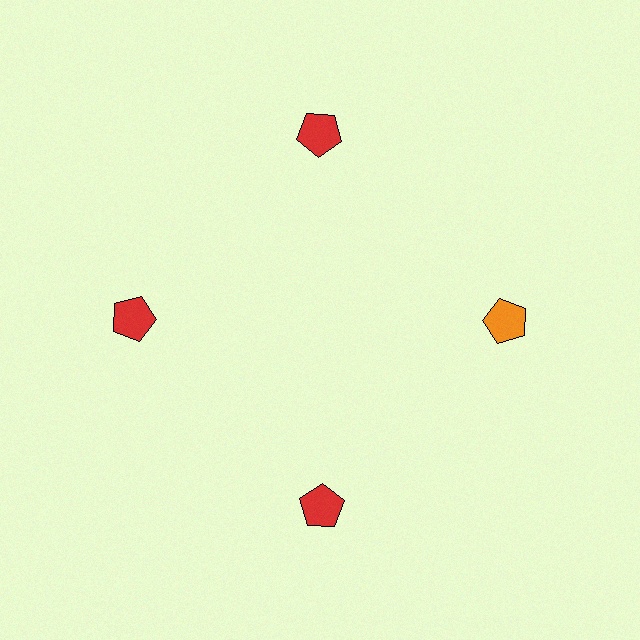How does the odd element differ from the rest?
It has a different color: orange instead of red.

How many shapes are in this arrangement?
There are 4 shapes arranged in a ring pattern.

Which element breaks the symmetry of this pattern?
The orange pentagon at roughly the 3 o'clock position breaks the symmetry. All other shapes are red pentagons.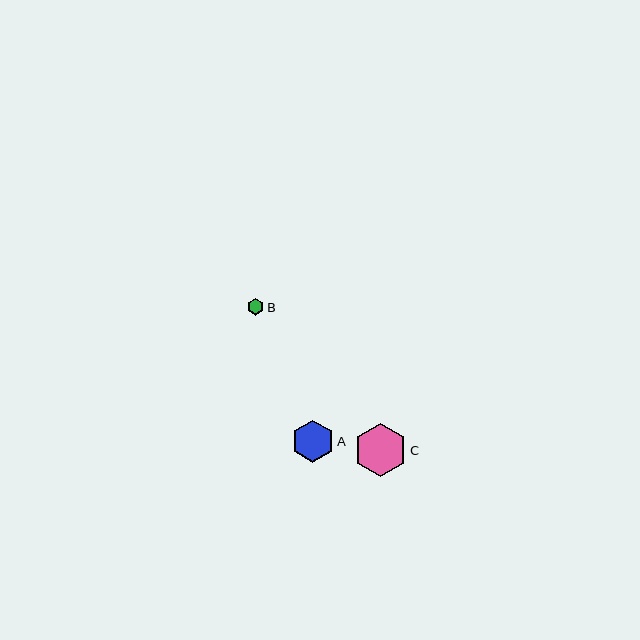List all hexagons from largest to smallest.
From largest to smallest: C, A, B.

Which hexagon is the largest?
Hexagon C is the largest with a size of approximately 54 pixels.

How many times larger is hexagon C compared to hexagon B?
Hexagon C is approximately 3.1 times the size of hexagon B.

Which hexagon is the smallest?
Hexagon B is the smallest with a size of approximately 17 pixels.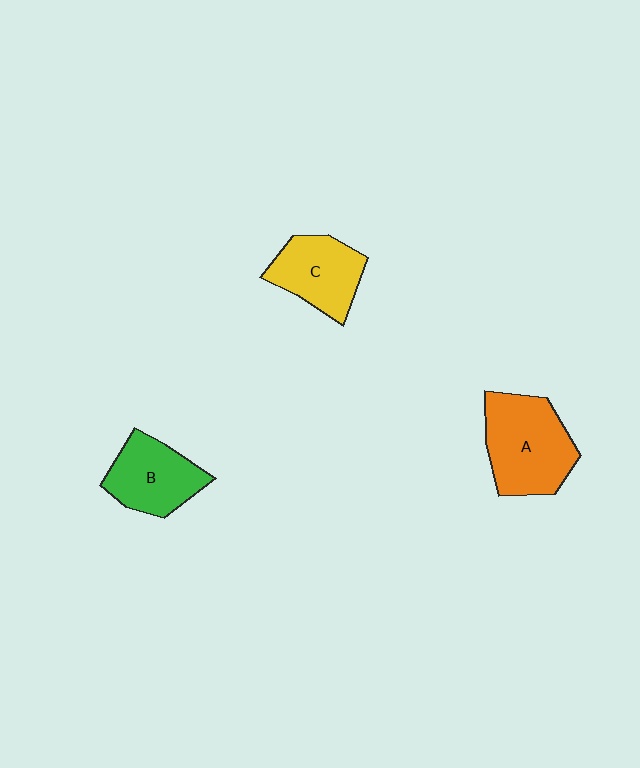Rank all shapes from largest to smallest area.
From largest to smallest: A (orange), B (green), C (yellow).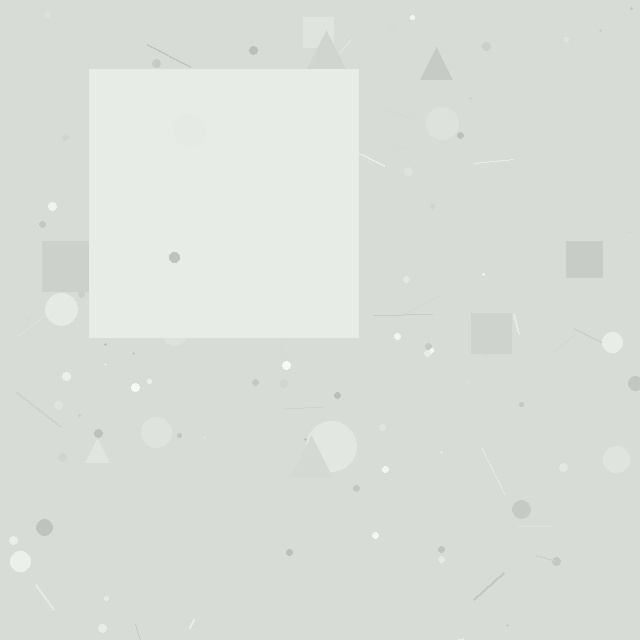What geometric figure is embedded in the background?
A square is embedded in the background.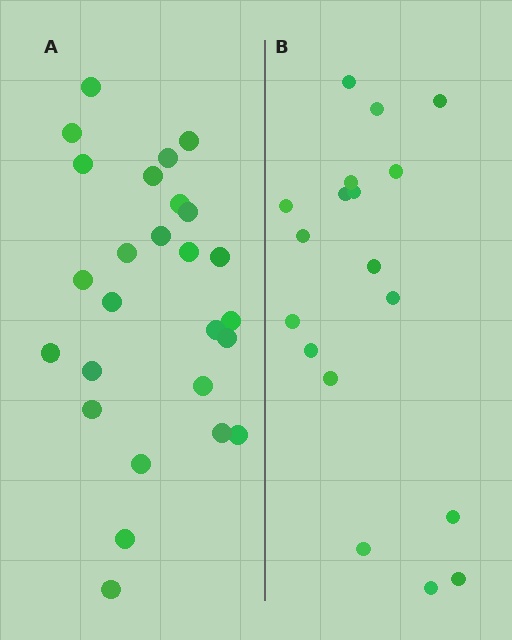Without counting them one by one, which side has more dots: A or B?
Region A (the left region) has more dots.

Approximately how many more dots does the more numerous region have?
Region A has roughly 8 or so more dots than region B.